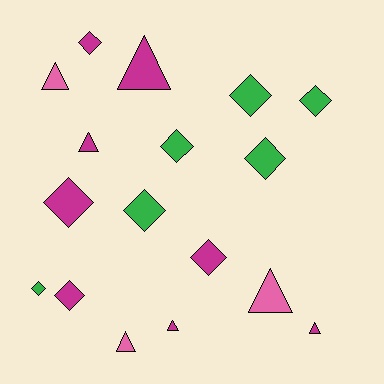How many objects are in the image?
There are 17 objects.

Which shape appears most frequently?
Diamond, with 10 objects.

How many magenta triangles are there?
There are 4 magenta triangles.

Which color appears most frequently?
Magenta, with 8 objects.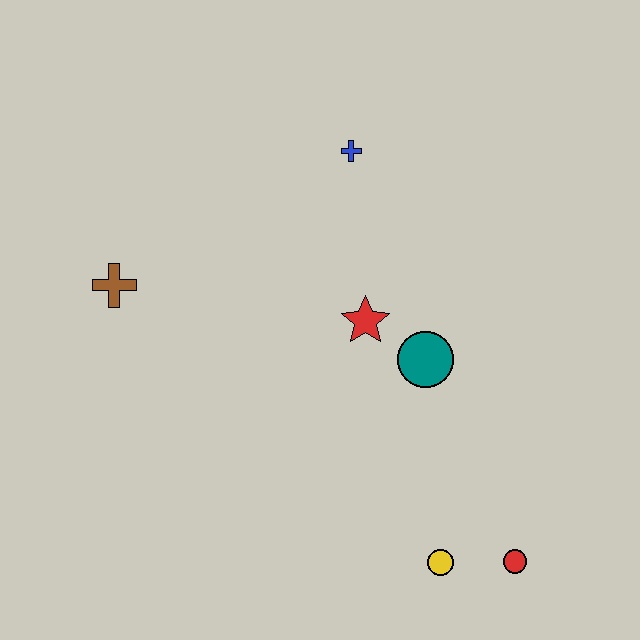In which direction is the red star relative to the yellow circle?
The red star is above the yellow circle.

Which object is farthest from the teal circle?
The brown cross is farthest from the teal circle.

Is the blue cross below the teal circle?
No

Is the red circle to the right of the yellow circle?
Yes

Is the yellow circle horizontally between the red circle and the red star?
Yes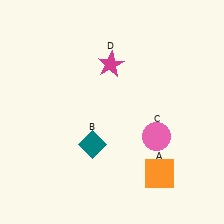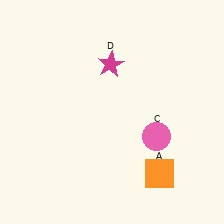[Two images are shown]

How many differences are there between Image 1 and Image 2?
There is 1 difference between the two images.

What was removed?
The teal diamond (B) was removed in Image 2.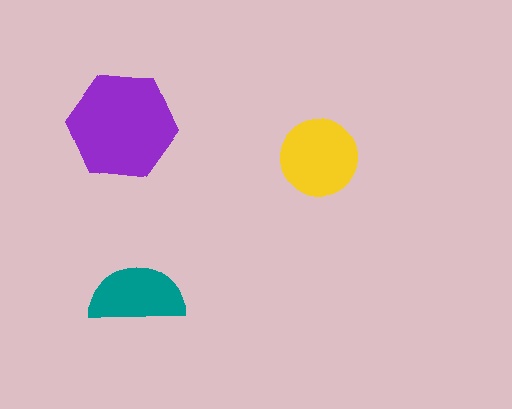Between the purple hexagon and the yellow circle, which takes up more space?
The purple hexagon.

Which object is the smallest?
The teal semicircle.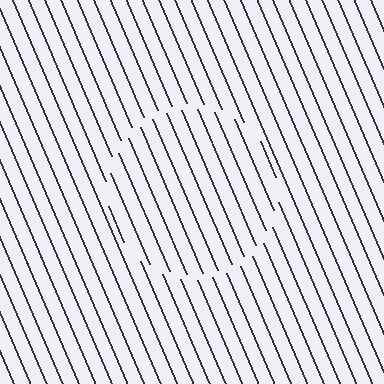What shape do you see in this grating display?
An illusory circle. The interior of the shape contains the same grating, shifted by half a period — the contour is defined by the phase discontinuity where line-ends from the inner and outer gratings abut.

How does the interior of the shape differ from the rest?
The interior of the shape contains the same grating, shifted by half a period — the contour is defined by the phase discontinuity where line-ends from the inner and outer gratings abut.